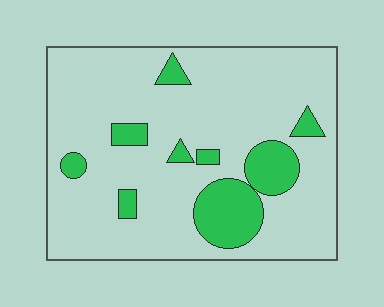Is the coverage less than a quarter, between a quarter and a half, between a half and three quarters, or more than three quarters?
Less than a quarter.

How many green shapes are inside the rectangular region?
9.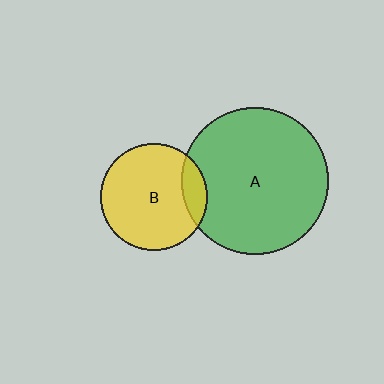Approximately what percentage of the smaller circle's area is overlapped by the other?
Approximately 15%.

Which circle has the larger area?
Circle A (green).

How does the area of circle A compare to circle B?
Approximately 1.9 times.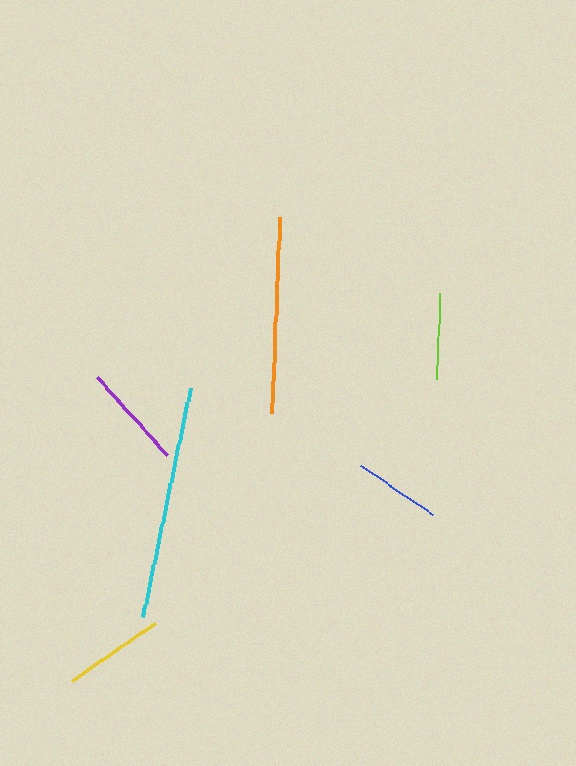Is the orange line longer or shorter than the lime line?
The orange line is longer than the lime line.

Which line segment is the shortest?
The lime line is the shortest at approximately 86 pixels.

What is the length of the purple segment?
The purple segment is approximately 105 pixels long.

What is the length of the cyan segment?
The cyan segment is approximately 233 pixels long.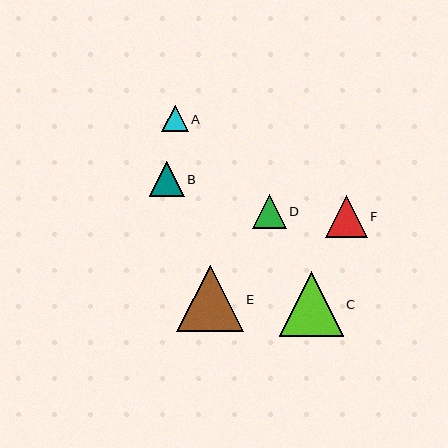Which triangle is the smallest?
Triangle A is the smallest with a size of approximately 27 pixels.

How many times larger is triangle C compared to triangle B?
Triangle C is approximately 1.9 times the size of triangle B.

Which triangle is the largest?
Triangle E is the largest with a size of approximately 66 pixels.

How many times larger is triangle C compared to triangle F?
Triangle C is approximately 1.5 times the size of triangle F.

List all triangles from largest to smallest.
From largest to smallest: E, C, F, B, D, A.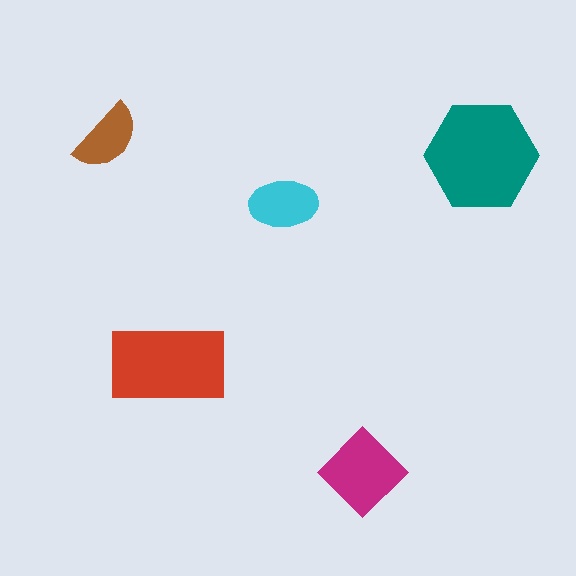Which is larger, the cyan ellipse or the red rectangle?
The red rectangle.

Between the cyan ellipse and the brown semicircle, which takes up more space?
The cyan ellipse.